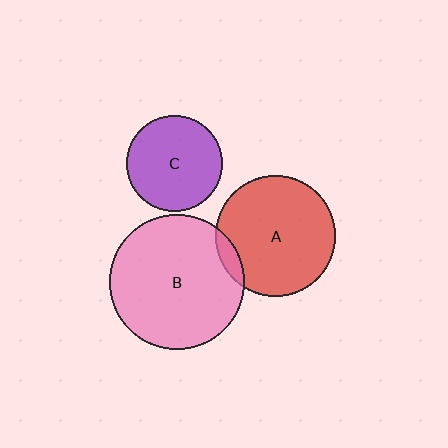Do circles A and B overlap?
Yes.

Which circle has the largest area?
Circle B (pink).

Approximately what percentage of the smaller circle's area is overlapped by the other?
Approximately 10%.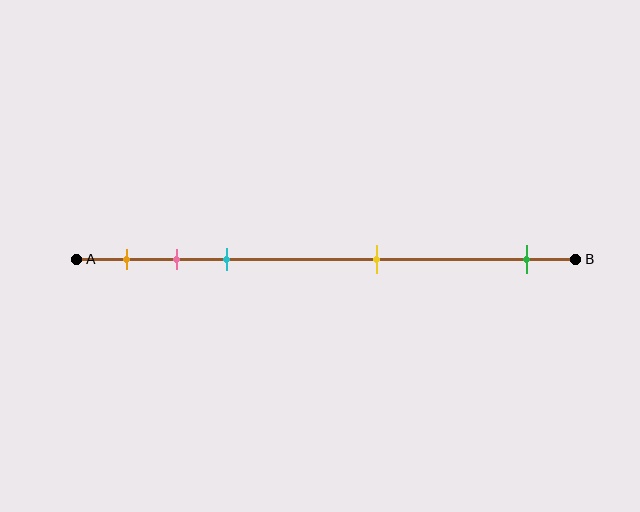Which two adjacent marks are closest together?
The pink and cyan marks are the closest adjacent pair.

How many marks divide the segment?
There are 5 marks dividing the segment.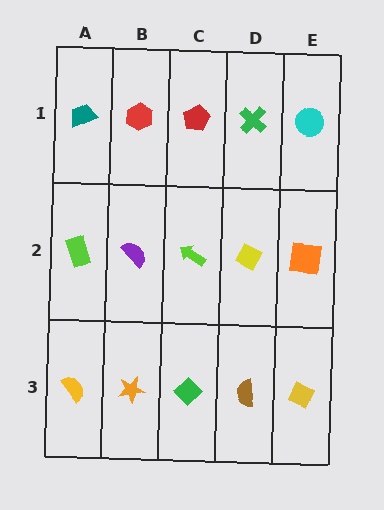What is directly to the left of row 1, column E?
A green cross.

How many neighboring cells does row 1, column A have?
2.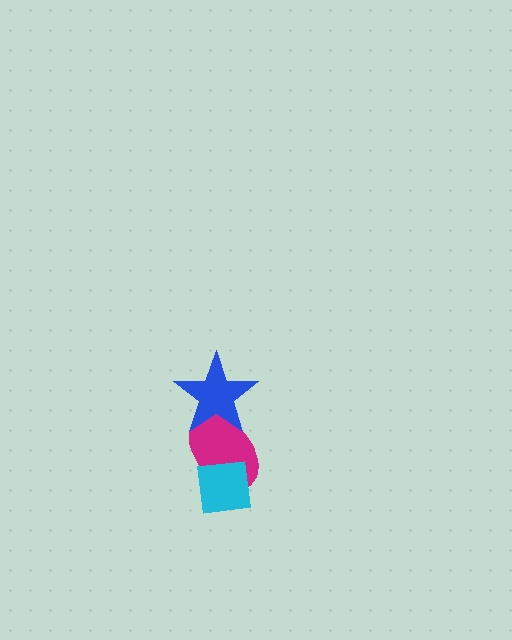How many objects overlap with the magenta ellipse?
2 objects overlap with the magenta ellipse.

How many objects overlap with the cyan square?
1 object overlaps with the cyan square.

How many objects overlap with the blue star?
1 object overlaps with the blue star.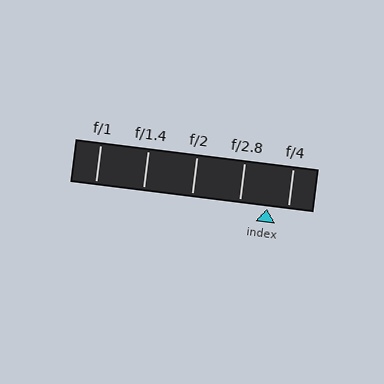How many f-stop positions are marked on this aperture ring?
There are 5 f-stop positions marked.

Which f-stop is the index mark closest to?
The index mark is closest to f/4.